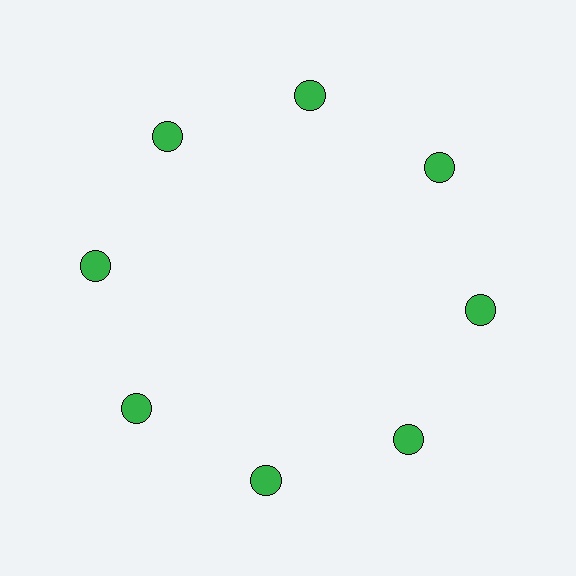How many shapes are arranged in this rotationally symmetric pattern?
There are 8 shapes, arranged in 8 groups of 1.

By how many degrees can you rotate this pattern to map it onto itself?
The pattern maps onto itself every 45 degrees of rotation.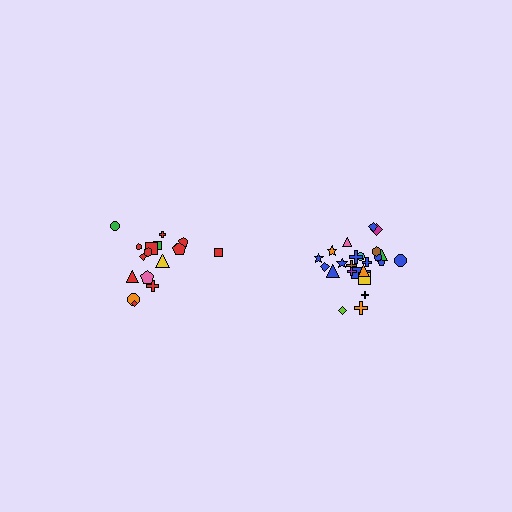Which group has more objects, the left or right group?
The right group.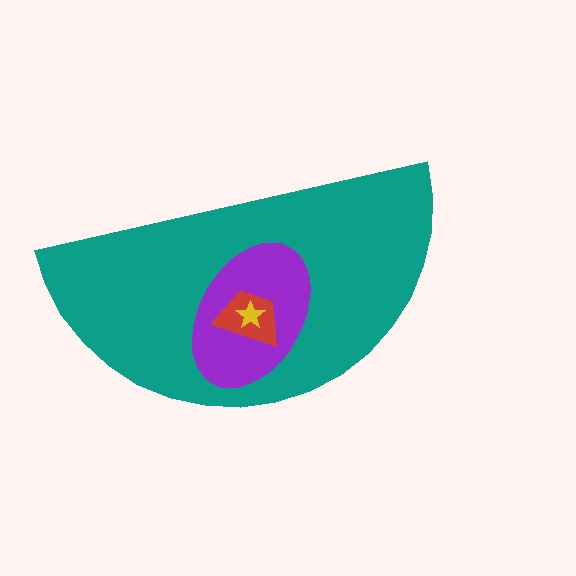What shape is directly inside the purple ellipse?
The red trapezoid.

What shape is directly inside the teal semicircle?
The purple ellipse.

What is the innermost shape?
The yellow star.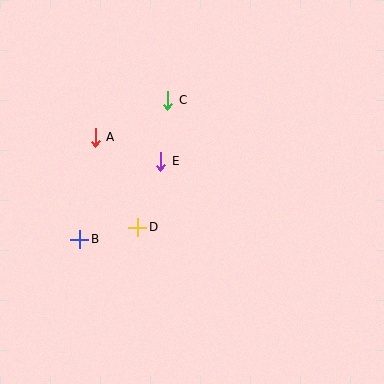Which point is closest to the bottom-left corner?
Point B is closest to the bottom-left corner.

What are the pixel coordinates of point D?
Point D is at (138, 227).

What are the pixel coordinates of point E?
Point E is at (161, 161).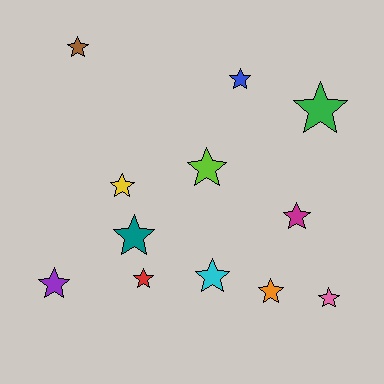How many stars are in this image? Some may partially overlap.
There are 12 stars.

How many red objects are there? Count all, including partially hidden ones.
There is 1 red object.